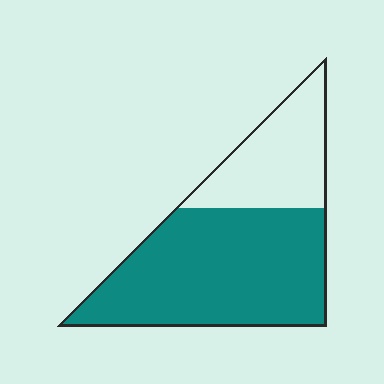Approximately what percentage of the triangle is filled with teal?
Approximately 70%.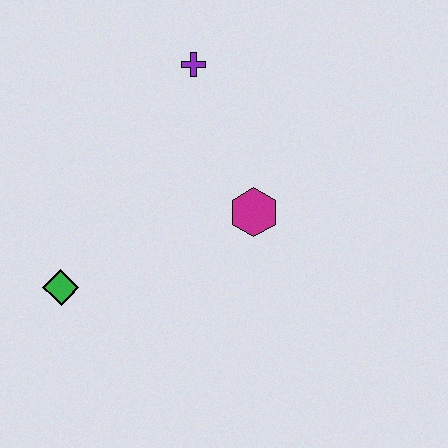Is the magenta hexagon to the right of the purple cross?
Yes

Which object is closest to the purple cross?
The magenta hexagon is closest to the purple cross.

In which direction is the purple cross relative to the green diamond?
The purple cross is above the green diamond.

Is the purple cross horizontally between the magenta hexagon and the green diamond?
Yes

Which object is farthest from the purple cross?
The green diamond is farthest from the purple cross.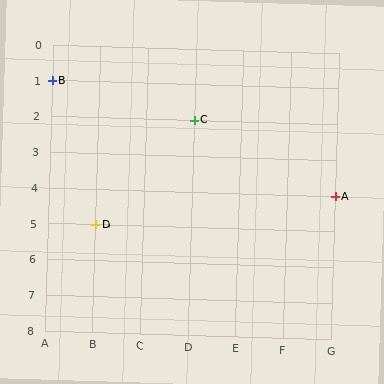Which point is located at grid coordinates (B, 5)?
Point D is at (B, 5).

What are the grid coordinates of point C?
Point C is at grid coordinates (D, 2).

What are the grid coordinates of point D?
Point D is at grid coordinates (B, 5).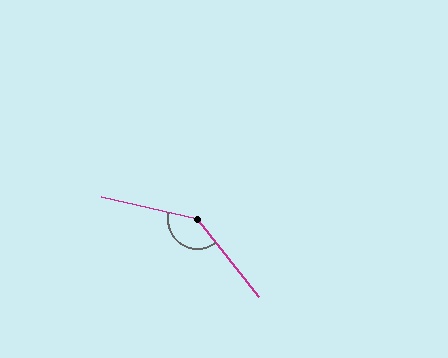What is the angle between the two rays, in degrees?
Approximately 141 degrees.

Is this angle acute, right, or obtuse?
It is obtuse.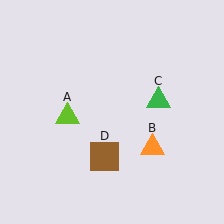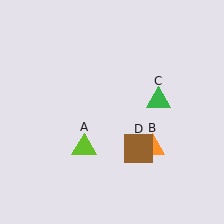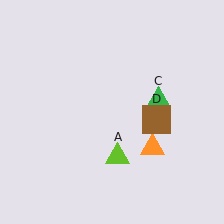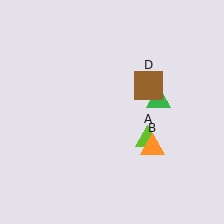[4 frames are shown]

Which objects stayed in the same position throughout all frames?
Orange triangle (object B) and green triangle (object C) remained stationary.